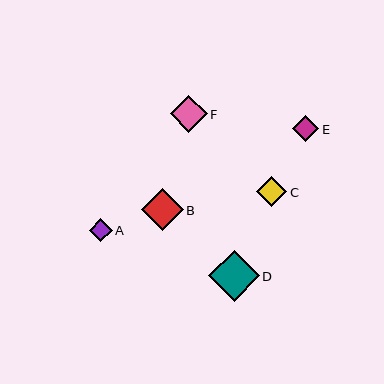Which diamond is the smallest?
Diamond A is the smallest with a size of approximately 23 pixels.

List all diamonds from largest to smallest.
From largest to smallest: D, B, F, C, E, A.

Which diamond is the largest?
Diamond D is the largest with a size of approximately 51 pixels.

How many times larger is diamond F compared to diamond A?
Diamond F is approximately 1.6 times the size of diamond A.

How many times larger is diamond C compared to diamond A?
Diamond C is approximately 1.3 times the size of diamond A.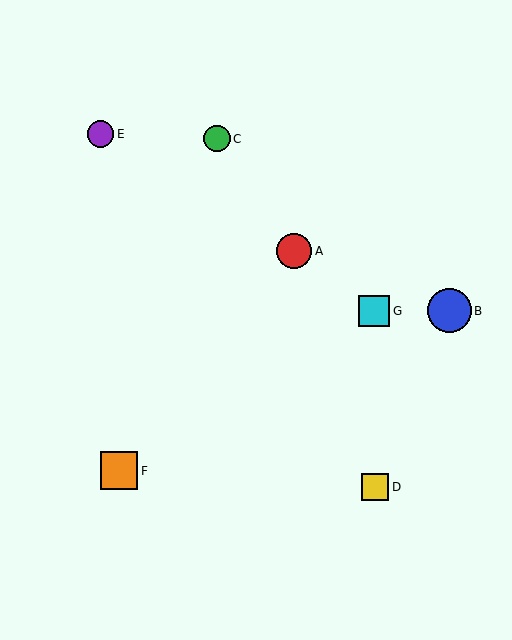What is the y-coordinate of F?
Object F is at y≈471.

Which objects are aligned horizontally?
Objects B, G are aligned horizontally.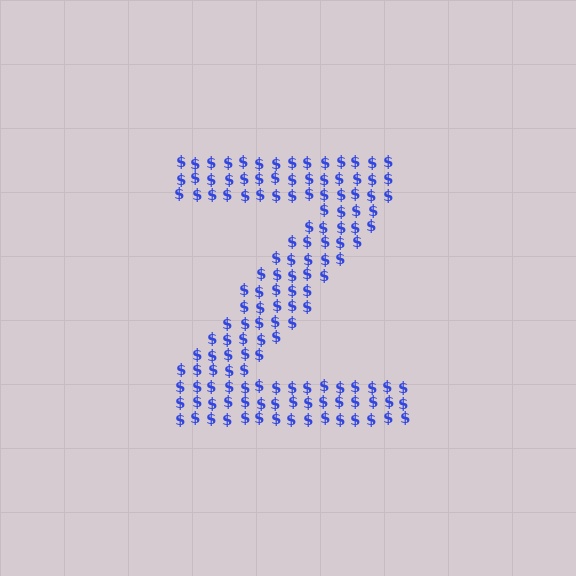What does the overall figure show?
The overall figure shows the letter Z.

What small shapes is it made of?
It is made of small dollar signs.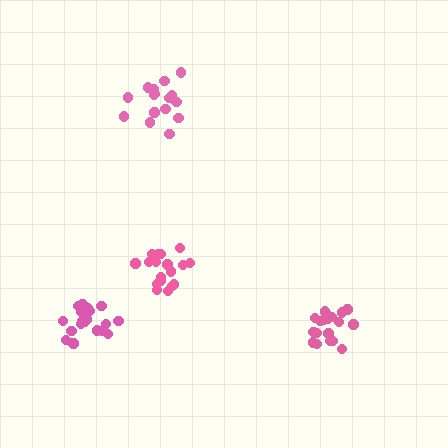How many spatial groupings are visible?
There are 4 spatial groupings.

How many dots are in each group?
Group 1: 19 dots, Group 2: 16 dots, Group 3: 19 dots, Group 4: 20 dots (74 total).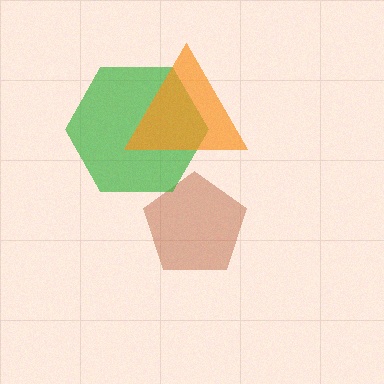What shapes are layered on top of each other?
The layered shapes are: a brown pentagon, a green hexagon, an orange triangle.